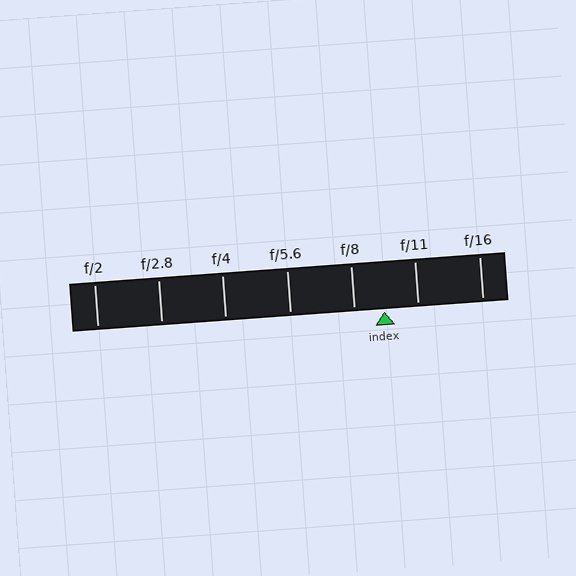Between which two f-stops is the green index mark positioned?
The index mark is between f/8 and f/11.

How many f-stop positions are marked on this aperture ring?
There are 7 f-stop positions marked.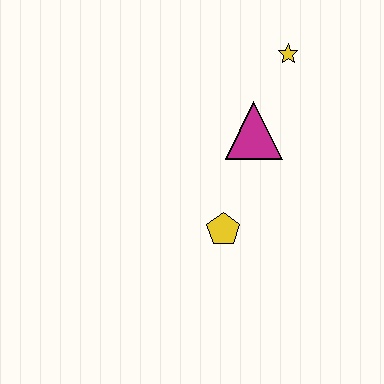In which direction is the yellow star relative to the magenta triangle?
The yellow star is above the magenta triangle.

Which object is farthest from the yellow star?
The yellow pentagon is farthest from the yellow star.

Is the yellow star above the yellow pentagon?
Yes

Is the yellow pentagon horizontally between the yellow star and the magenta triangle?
No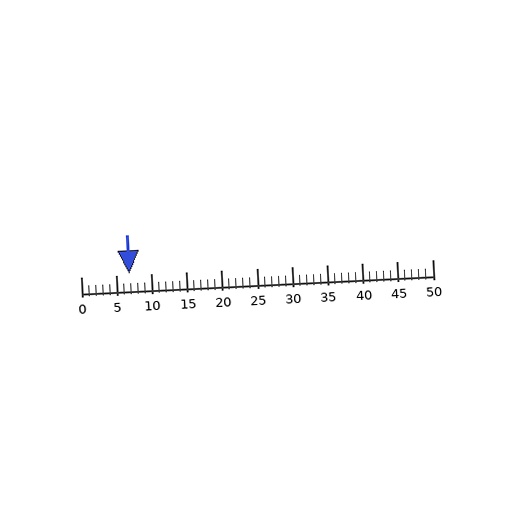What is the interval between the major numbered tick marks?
The major tick marks are spaced 5 units apart.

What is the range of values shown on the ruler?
The ruler shows values from 0 to 50.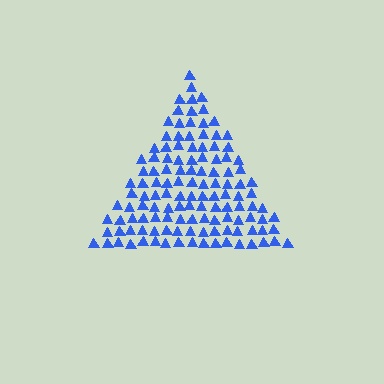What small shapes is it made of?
It is made of small triangles.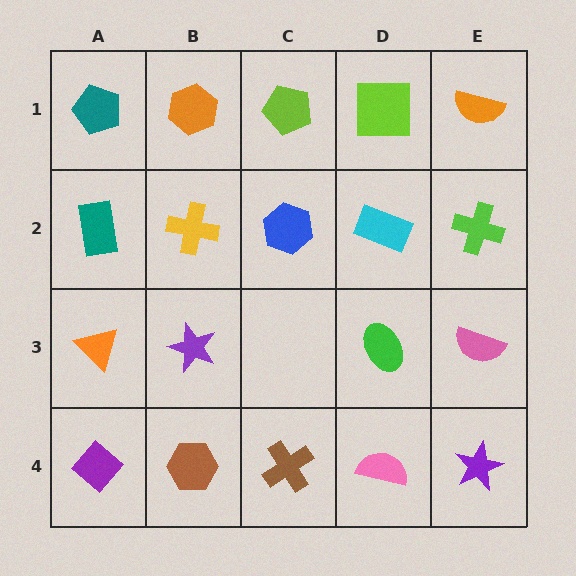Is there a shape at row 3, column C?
No, that cell is empty.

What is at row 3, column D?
A green ellipse.